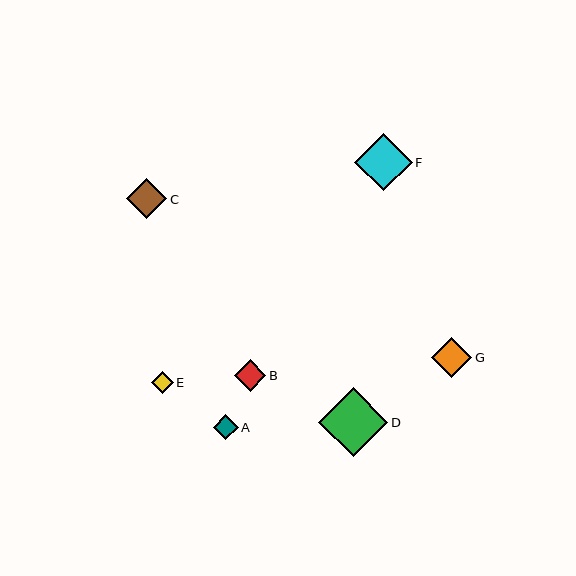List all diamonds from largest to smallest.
From largest to smallest: D, F, C, G, B, A, E.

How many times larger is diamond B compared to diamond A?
Diamond B is approximately 1.3 times the size of diamond A.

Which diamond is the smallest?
Diamond E is the smallest with a size of approximately 22 pixels.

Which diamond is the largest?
Diamond D is the largest with a size of approximately 69 pixels.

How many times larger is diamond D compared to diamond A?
Diamond D is approximately 2.8 times the size of diamond A.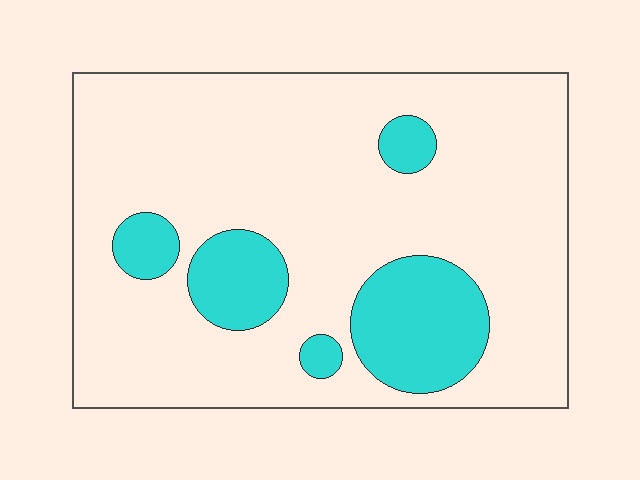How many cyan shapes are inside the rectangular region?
5.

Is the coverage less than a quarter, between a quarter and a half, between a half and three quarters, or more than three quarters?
Less than a quarter.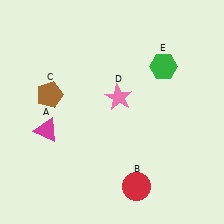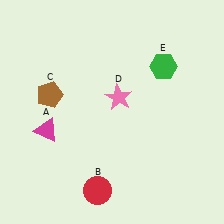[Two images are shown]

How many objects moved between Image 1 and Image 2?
1 object moved between the two images.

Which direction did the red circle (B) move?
The red circle (B) moved left.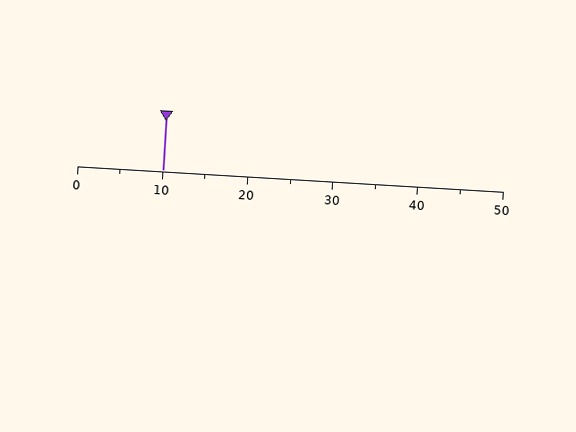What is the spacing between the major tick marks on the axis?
The major ticks are spaced 10 apart.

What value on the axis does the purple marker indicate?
The marker indicates approximately 10.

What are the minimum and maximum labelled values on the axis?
The axis runs from 0 to 50.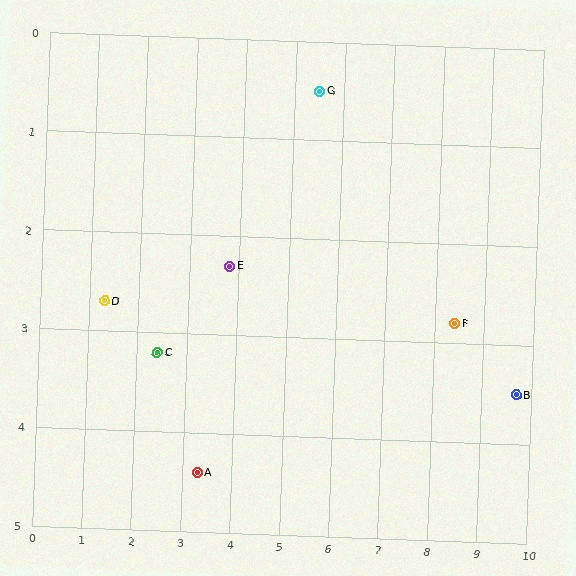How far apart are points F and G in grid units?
Points F and G are about 3.7 grid units apart.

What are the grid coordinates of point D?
Point D is at approximately (1.3, 2.7).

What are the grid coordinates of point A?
Point A is at approximately (3.3, 4.4).